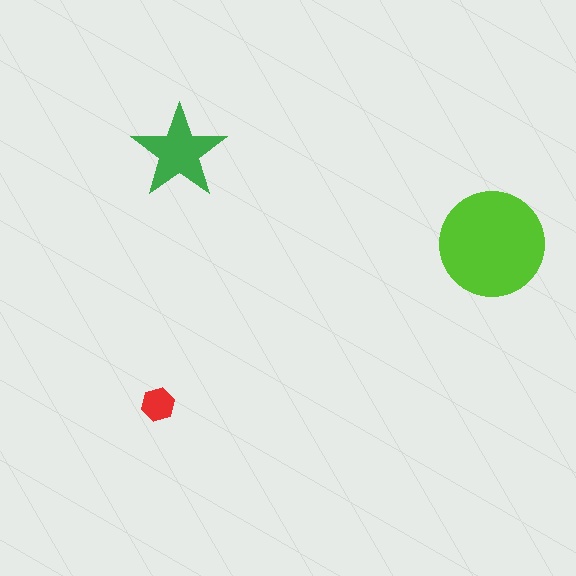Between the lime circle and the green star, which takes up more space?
The lime circle.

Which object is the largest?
The lime circle.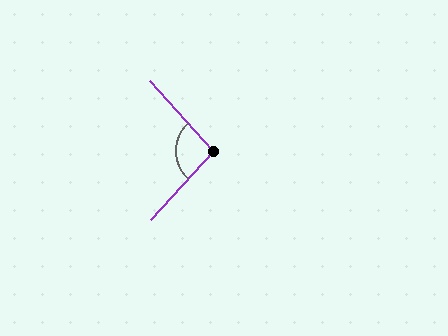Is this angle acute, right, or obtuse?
It is obtuse.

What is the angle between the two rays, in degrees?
Approximately 95 degrees.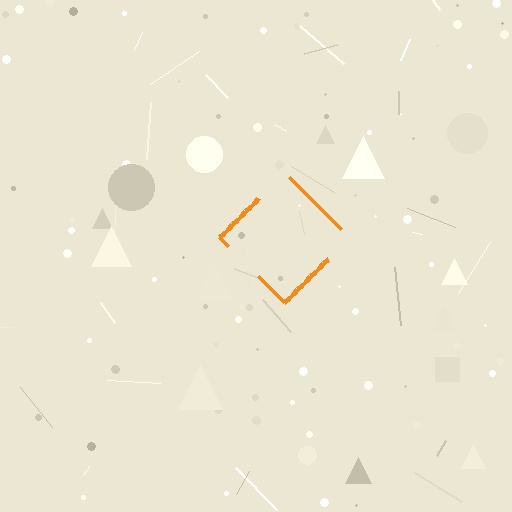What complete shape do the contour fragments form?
The contour fragments form a diamond.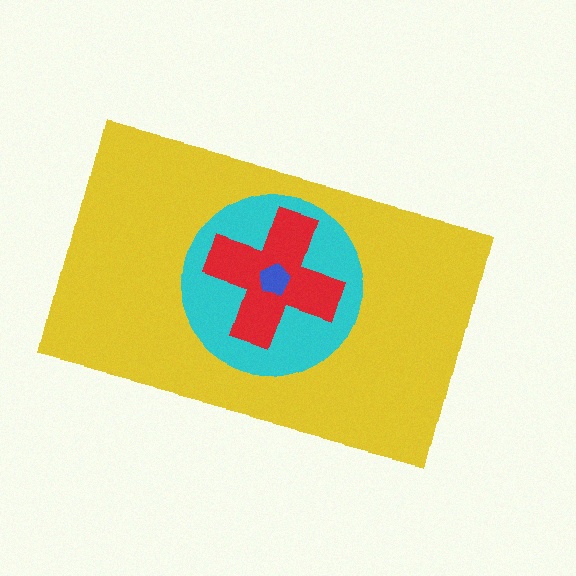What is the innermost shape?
The blue pentagon.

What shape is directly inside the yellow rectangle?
The cyan circle.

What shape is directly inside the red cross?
The blue pentagon.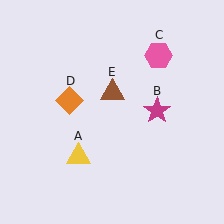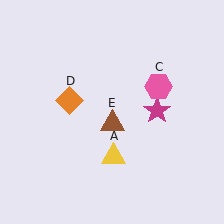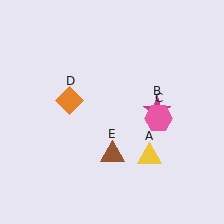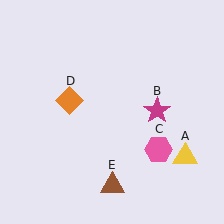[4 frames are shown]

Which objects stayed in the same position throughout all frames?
Magenta star (object B) and orange diamond (object D) remained stationary.